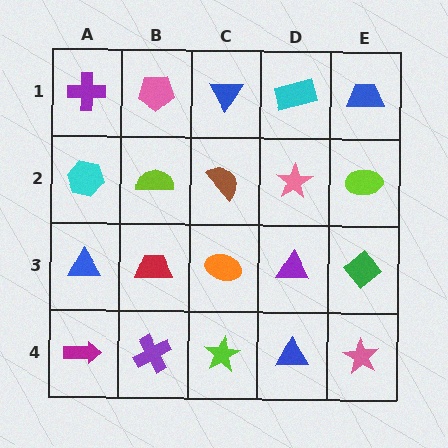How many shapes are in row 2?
5 shapes.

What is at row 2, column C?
A brown semicircle.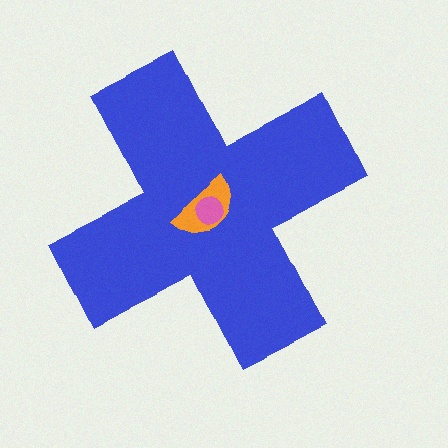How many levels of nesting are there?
3.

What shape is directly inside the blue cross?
The orange semicircle.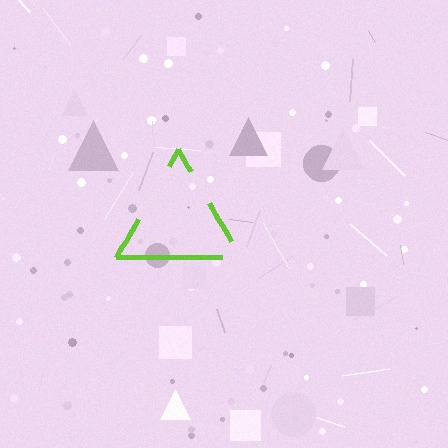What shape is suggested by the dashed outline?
The dashed outline suggests a triangle.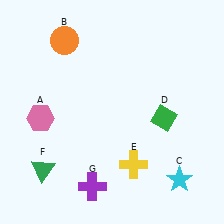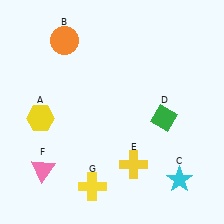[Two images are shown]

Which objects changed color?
A changed from pink to yellow. F changed from green to pink. G changed from purple to yellow.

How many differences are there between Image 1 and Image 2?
There are 3 differences between the two images.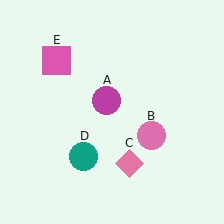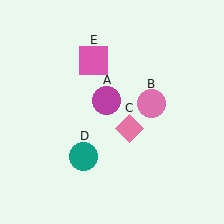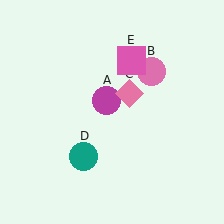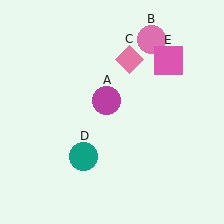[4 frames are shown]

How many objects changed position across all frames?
3 objects changed position: pink circle (object B), pink diamond (object C), pink square (object E).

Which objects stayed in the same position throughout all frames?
Magenta circle (object A) and teal circle (object D) remained stationary.